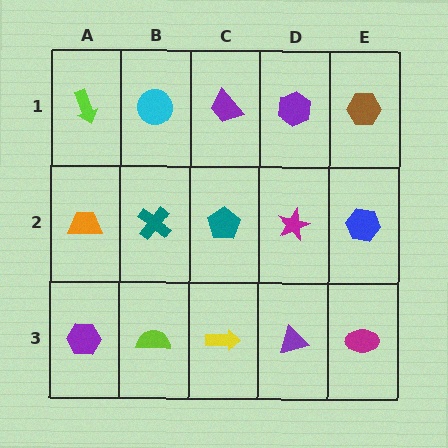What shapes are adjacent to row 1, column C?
A teal pentagon (row 2, column C), a cyan circle (row 1, column B), a purple hexagon (row 1, column D).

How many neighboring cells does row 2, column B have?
4.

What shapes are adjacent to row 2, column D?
A purple hexagon (row 1, column D), a purple triangle (row 3, column D), a teal pentagon (row 2, column C), a blue hexagon (row 2, column E).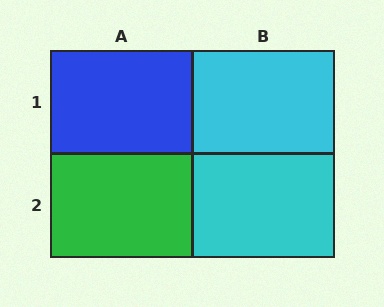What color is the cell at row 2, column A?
Green.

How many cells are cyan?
2 cells are cyan.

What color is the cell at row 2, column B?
Cyan.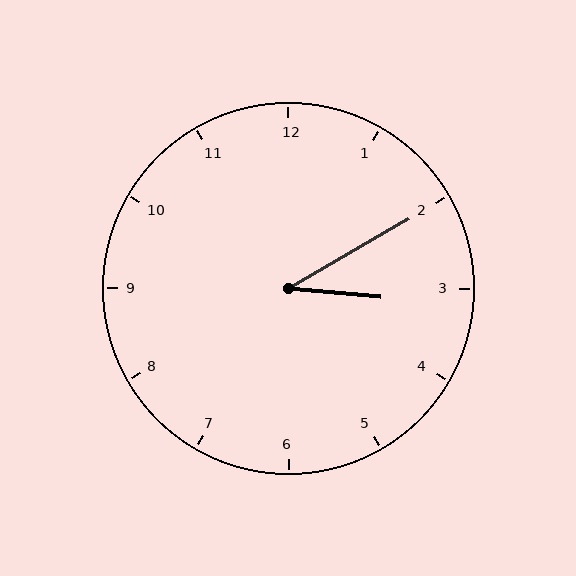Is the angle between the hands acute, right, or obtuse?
It is acute.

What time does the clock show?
3:10.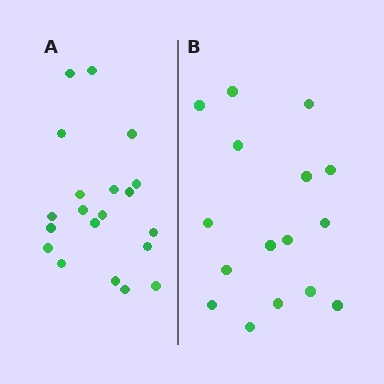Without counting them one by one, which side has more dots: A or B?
Region A (the left region) has more dots.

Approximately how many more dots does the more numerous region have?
Region A has about 4 more dots than region B.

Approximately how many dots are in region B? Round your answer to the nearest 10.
About 20 dots. (The exact count is 16, which rounds to 20.)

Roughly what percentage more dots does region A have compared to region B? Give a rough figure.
About 25% more.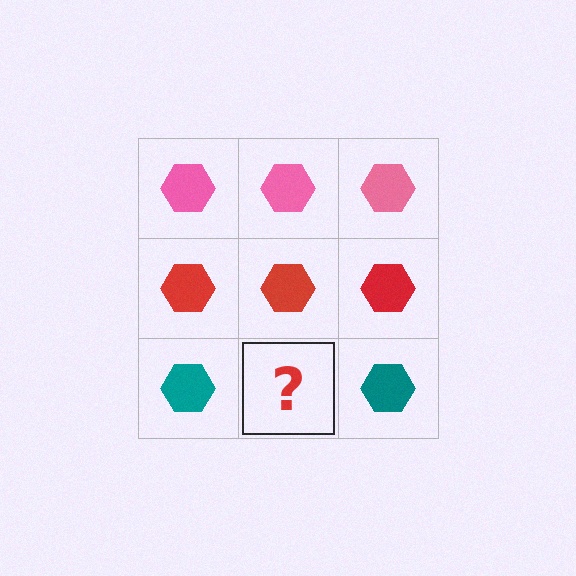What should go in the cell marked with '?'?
The missing cell should contain a teal hexagon.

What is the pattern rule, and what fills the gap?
The rule is that each row has a consistent color. The gap should be filled with a teal hexagon.